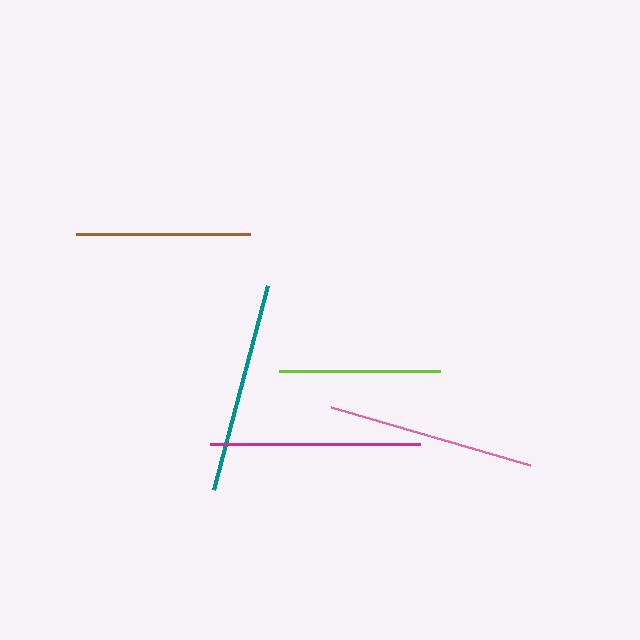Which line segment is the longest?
The teal line is the longest at approximately 211 pixels.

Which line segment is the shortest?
The lime line is the shortest at approximately 161 pixels.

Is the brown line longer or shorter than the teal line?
The teal line is longer than the brown line.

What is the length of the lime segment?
The lime segment is approximately 161 pixels long.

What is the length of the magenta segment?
The magenta segment is approximately 210 pixels long.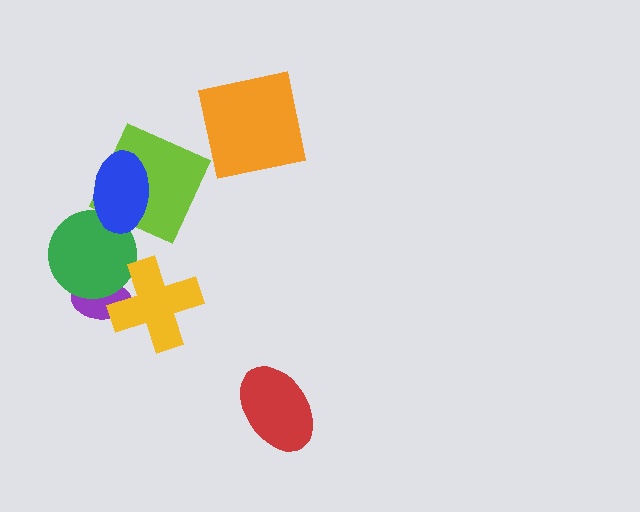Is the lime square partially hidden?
Yes, it is partially covered by another shape.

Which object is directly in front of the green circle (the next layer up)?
The yellow cross is directly in front of the green circle.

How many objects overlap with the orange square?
0 objects overlap with the orange square.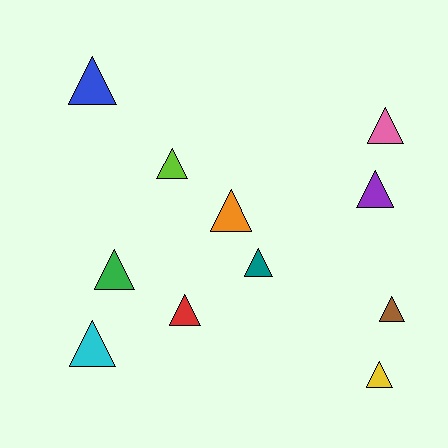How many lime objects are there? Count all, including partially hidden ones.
There is 1 lime object.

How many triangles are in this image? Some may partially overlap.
There are 11 triangles.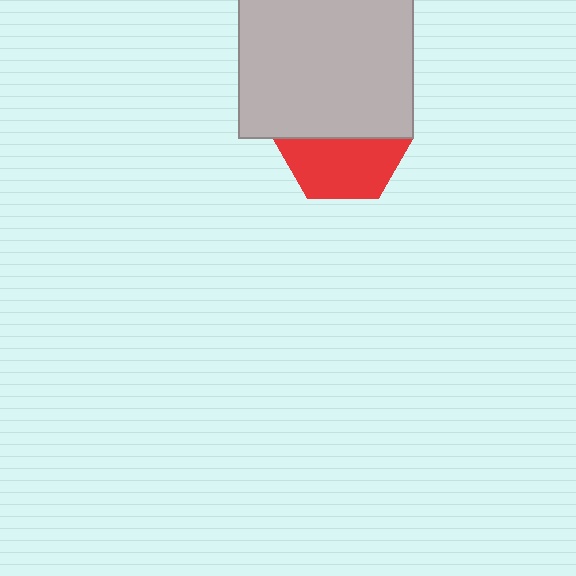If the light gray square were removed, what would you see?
You would see the complete red hexagon.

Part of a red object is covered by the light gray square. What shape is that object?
It is a hexagon.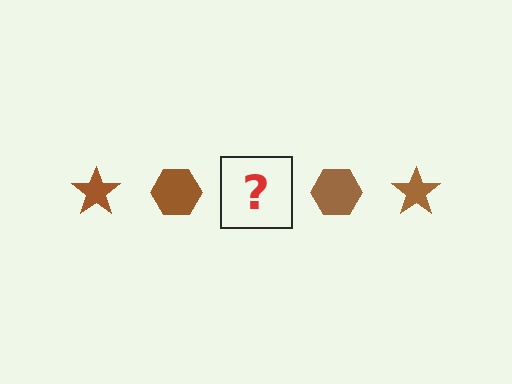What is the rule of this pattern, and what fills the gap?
The rule is that the pattern cycles through star, hexagon shapes in brown. The gap should be filled with a brown star.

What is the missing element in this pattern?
The missing element is a brown star.